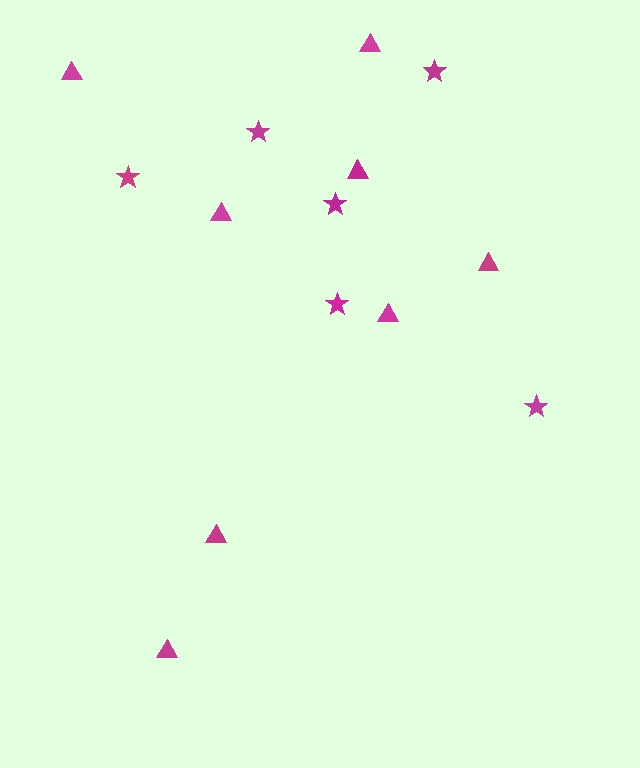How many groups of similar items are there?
There are 2 groups: one group of triangles (8) and one group of stars (6).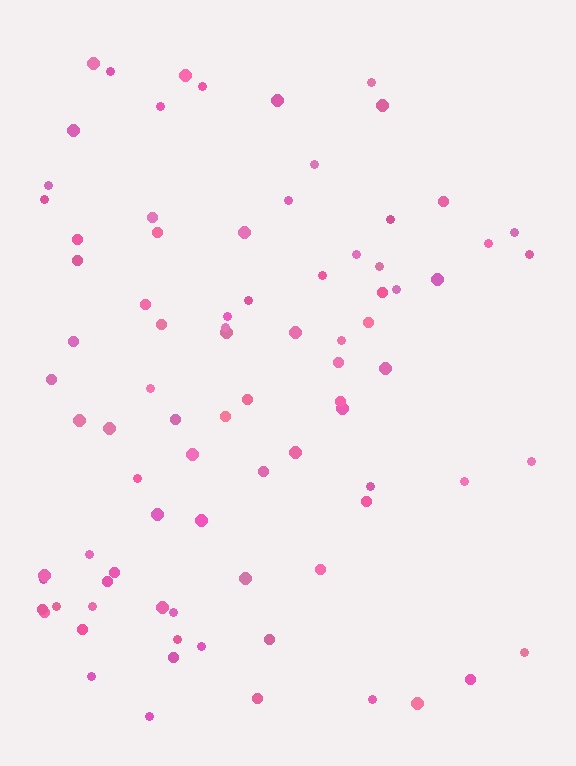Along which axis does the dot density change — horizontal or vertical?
Horizontal.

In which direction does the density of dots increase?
From right to left, with the left side densest.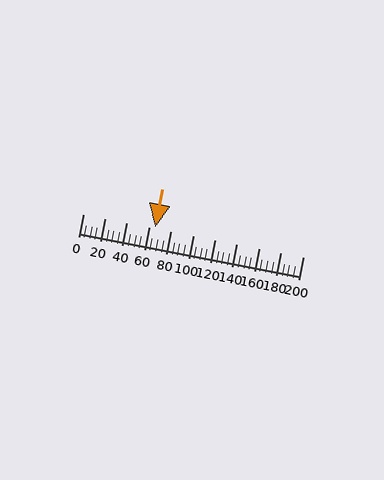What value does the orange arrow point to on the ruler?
The orange arrow points to approximately 66.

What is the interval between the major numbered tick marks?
The major tick marks are spaced 20 units apart.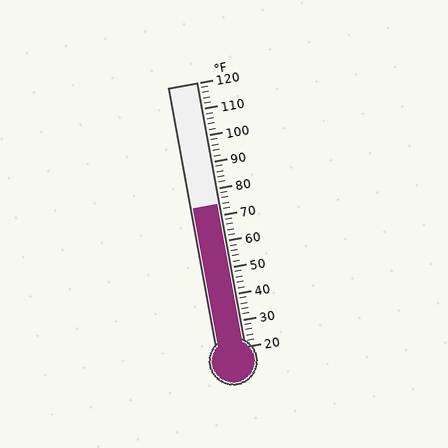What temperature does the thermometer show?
The thermometer shows approximately 74°F.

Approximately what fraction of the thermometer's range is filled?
The thermometer is filled to approximately 55% of its range.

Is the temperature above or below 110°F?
The temperature is below 110°F.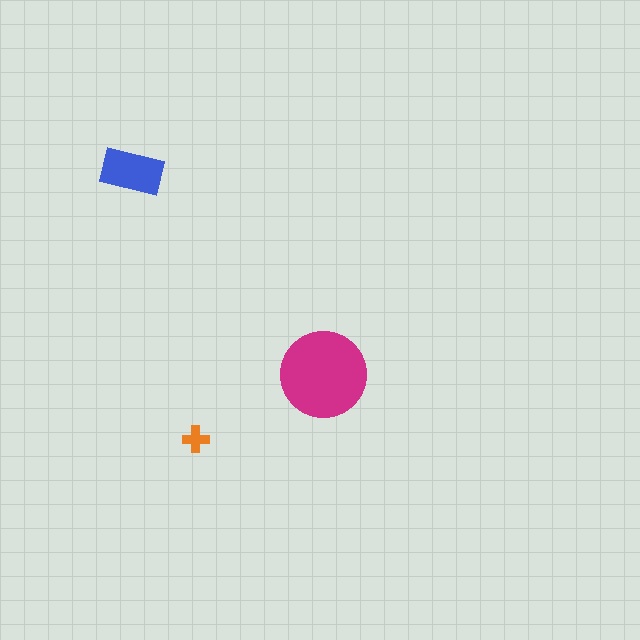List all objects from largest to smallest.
The magenta circle, the blue rectangle, the orange cross.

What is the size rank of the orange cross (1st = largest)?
3rd.